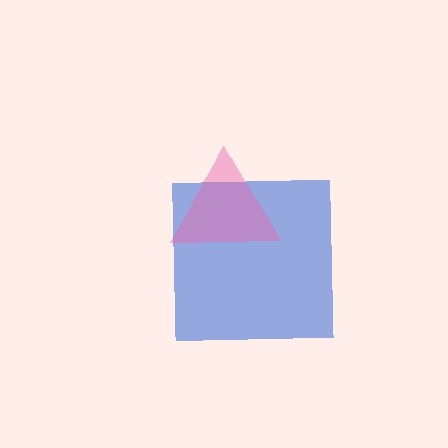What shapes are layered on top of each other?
The layered shapes are: a blue square, a pink triangle.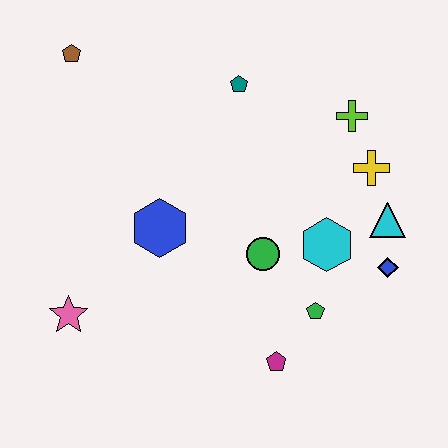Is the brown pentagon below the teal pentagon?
No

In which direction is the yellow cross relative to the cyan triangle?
The yellow cross is above the cyan triangle.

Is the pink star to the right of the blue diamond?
No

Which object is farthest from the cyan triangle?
The brown pentagon is farthest from the cyan triangle.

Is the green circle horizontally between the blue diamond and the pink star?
Yes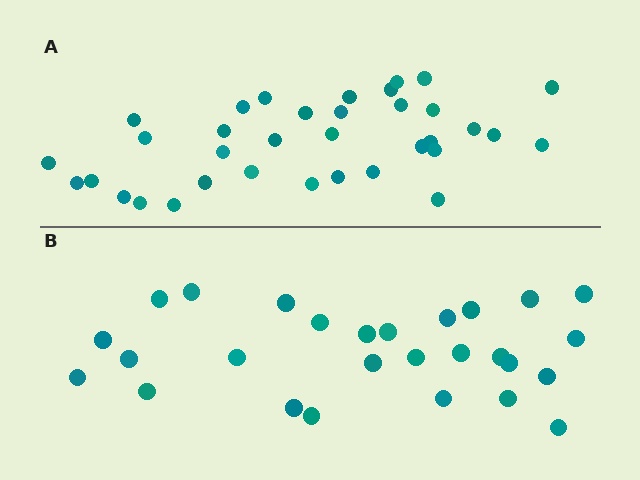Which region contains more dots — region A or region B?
Region A (the top region) has more dots.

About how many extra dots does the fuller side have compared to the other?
Region A has roughly 8 or so more dots than region B.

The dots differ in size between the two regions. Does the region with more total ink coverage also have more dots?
No. Region B has more total ink coverage because its dots are larger, but region A actually contains more individual dots. Total area can be misleading — the number of items is what matters here.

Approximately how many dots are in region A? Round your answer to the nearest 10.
About 40 dots. (The exact count is 35, which rounds to 40.)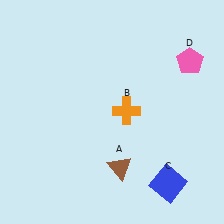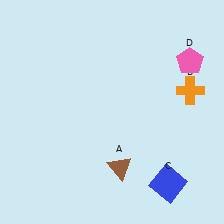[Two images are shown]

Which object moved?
The orange cross (B) moved right.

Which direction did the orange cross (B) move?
The orange cross (B) moved right.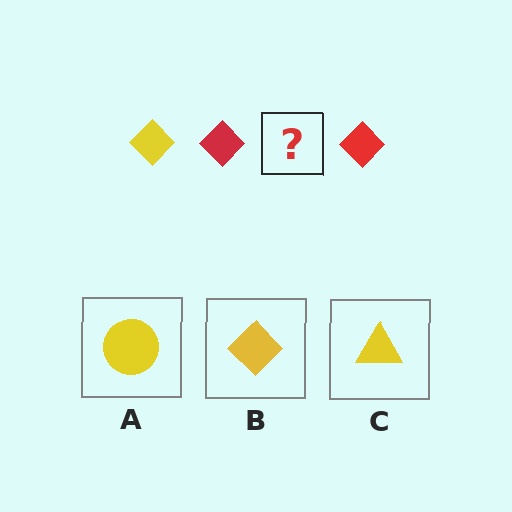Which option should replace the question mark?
Option B.